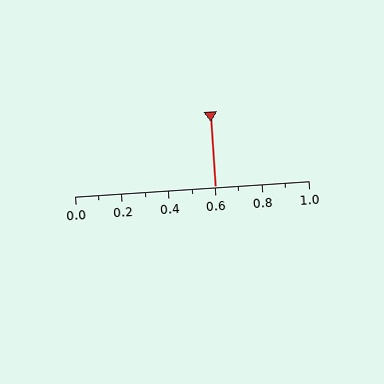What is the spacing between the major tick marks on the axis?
The major ticks are spaced 0.2 apart.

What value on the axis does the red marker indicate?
The marker indicates approximately 0.6.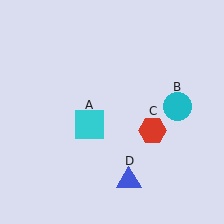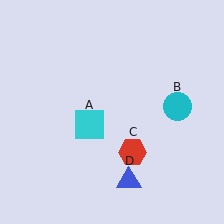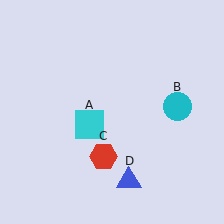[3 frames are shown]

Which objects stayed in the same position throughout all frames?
Cyan square (object A) and cyan circle (object B) and blue triangle (object D) remained stationary.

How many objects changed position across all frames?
1 object changed position: red hexagon (object C).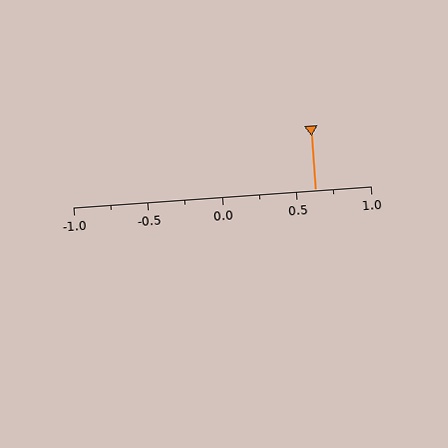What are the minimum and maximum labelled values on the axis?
The axis runs from -1.0 to 1.0.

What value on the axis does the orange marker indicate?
The marker indicates approximately 0.62.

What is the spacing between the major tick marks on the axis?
The major ticks are spaced 0.5 apart.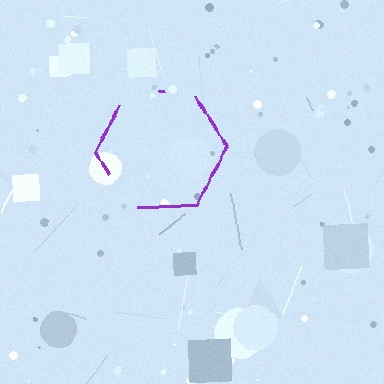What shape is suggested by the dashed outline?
The dashed outline suggests a hexagon.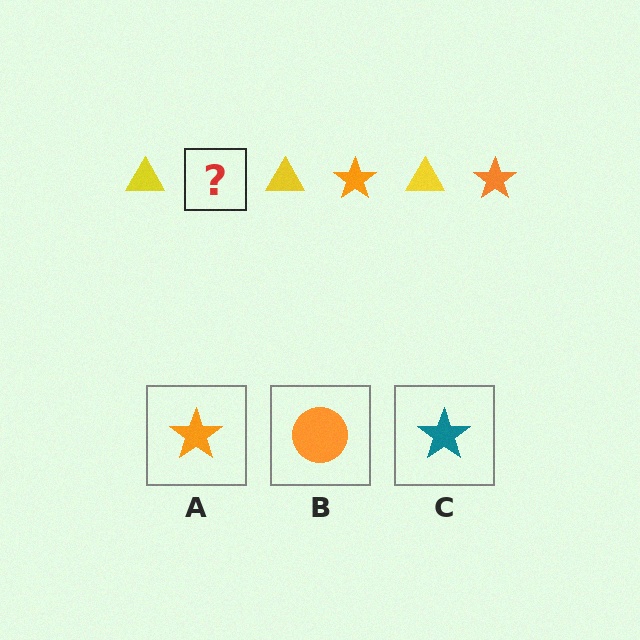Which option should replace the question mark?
Option A.